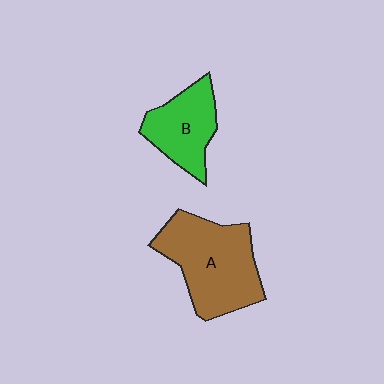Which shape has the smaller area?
Shape B (green).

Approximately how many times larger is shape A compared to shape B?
Approximately 1.6 times.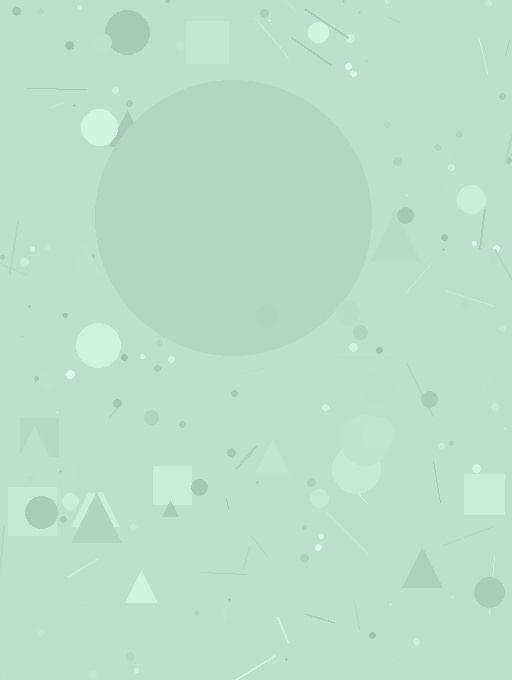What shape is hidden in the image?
A circle is hidden in the image.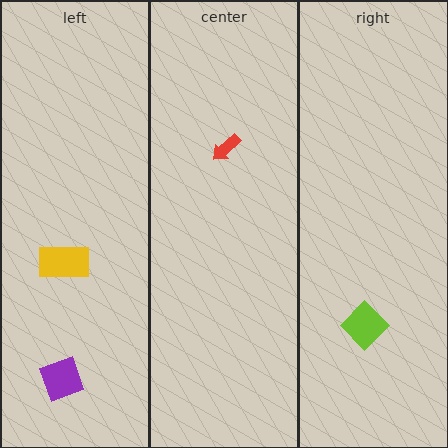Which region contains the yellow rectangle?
The left region.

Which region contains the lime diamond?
The right region.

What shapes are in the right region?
The lime diamond.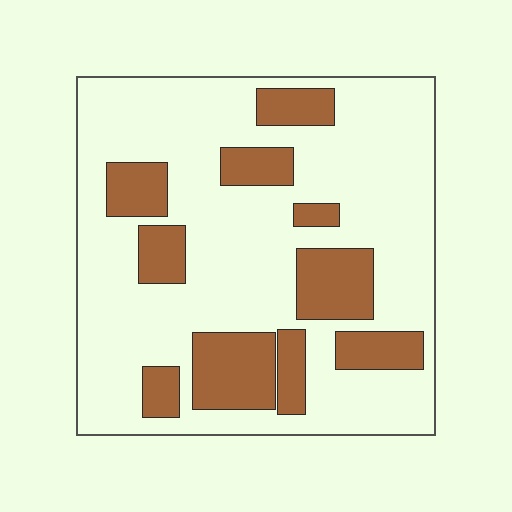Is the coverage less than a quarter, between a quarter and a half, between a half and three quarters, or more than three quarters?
Between a quarter and a half.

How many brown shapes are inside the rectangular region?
10.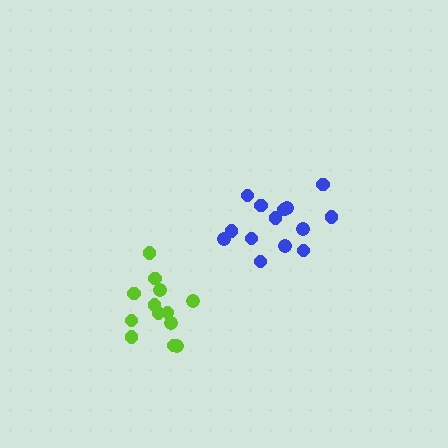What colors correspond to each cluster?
The clusters are colored: blue, lime.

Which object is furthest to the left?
The lime cluster is leftmost.